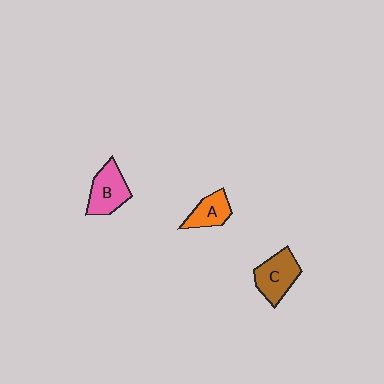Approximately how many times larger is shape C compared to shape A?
Approximately 1.4 times.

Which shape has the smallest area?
Shape A (orange).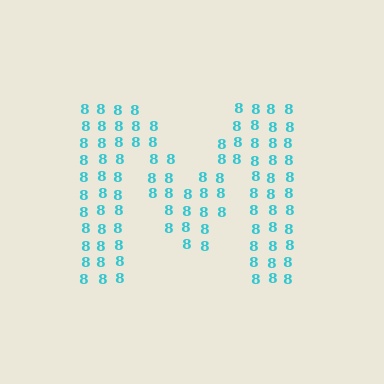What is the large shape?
The large shape is the letter M.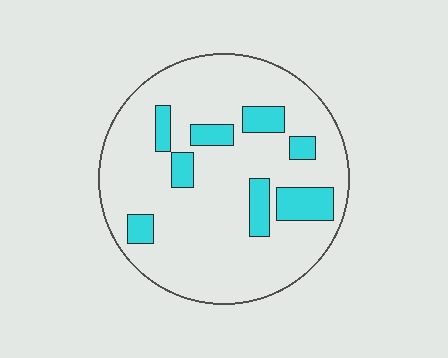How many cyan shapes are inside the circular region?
8.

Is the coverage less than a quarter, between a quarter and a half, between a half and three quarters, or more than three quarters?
Less than a quarter.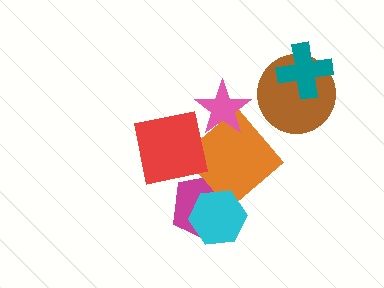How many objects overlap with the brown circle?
1 object overlaps with the brown circle.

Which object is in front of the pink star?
The red square is in front of the pink star.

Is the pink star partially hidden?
Yes, it is partially covered by another shape.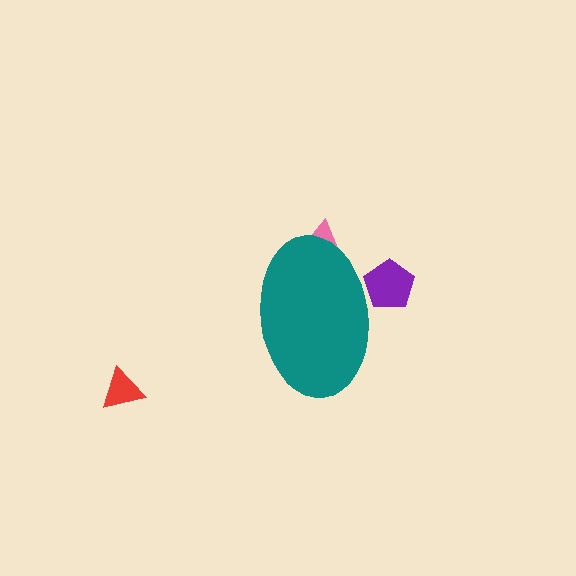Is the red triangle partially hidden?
No, the red triangle is fully visible.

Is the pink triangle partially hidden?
Yes, the pink triangle is partially hidden behind the teal ellipse.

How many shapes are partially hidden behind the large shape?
2 shapes are partially hidden.